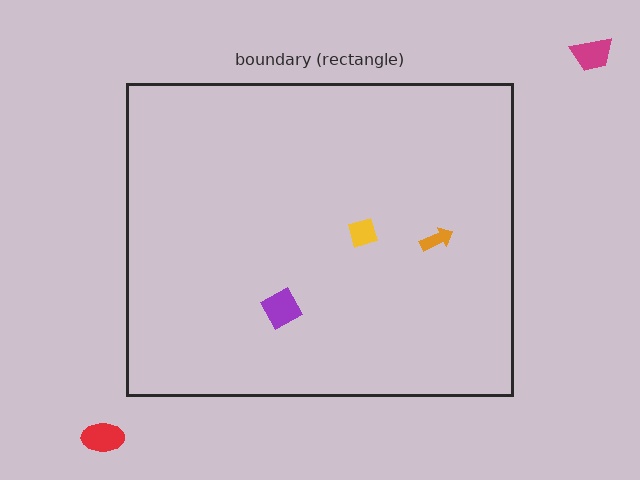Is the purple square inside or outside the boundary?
Inside.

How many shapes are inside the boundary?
3 inside, 2 outside.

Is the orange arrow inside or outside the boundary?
Inside.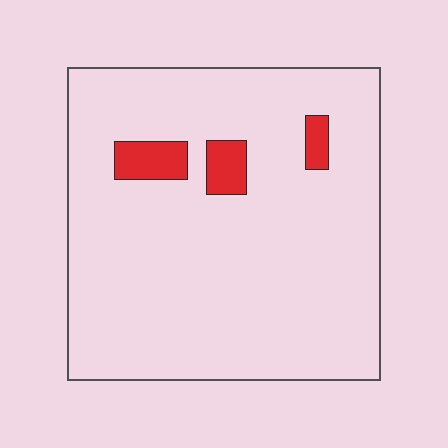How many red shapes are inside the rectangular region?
3.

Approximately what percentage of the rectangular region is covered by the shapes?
Approximately 5%.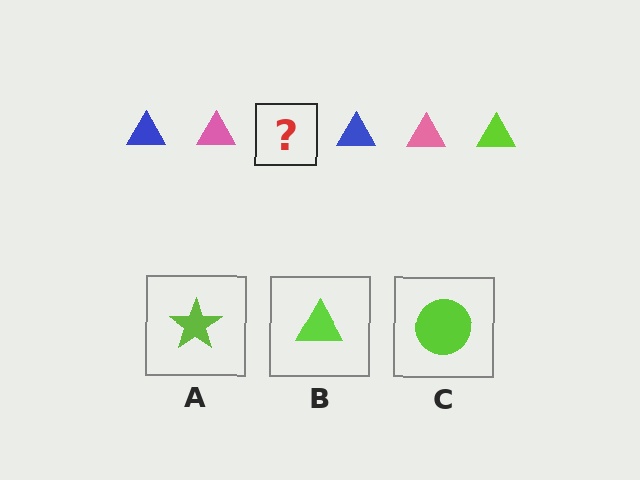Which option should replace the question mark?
Option B.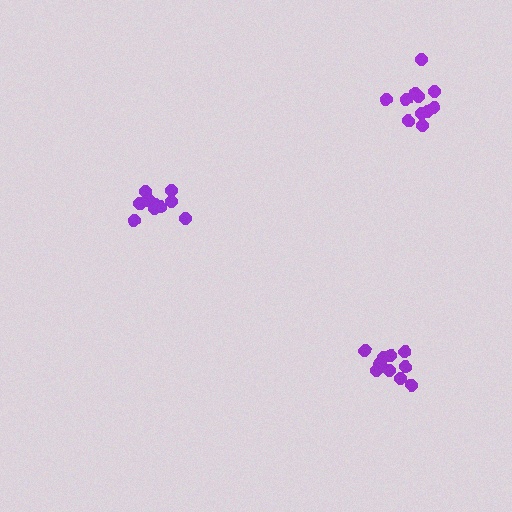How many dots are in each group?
Group 1: 10 dots, Group 2: 11 dots, Group 3: 10 dots (31 total).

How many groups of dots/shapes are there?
There are 3 groups.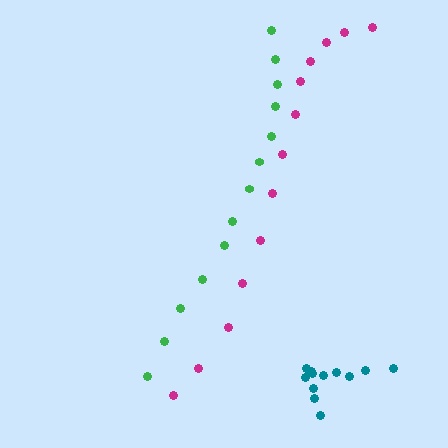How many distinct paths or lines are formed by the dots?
There are 3 distinct paths.